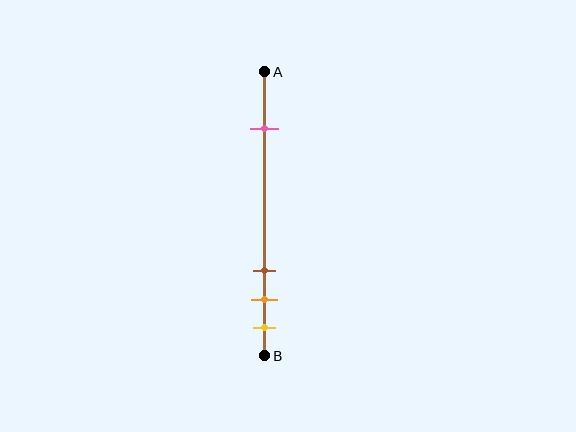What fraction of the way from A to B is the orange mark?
The orange mark is approximately 80% (0.8) of the way from A to B.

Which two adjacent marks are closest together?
The orange and yellow marks are the closest adjacent pair.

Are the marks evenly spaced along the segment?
No, the marks are not evenly spaced.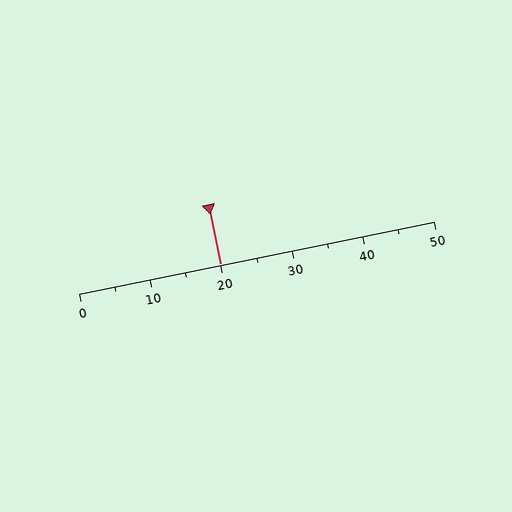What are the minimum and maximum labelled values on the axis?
The axis runs from 0 to 50.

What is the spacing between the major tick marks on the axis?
The major ticks are spaced 10 apart.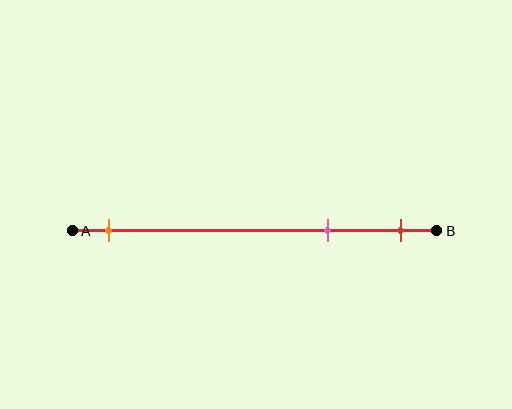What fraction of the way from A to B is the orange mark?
The orange mark is approximately 10% (0.1) of the way from A to B.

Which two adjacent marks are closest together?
The pink and red marks are the closest adjacent pair.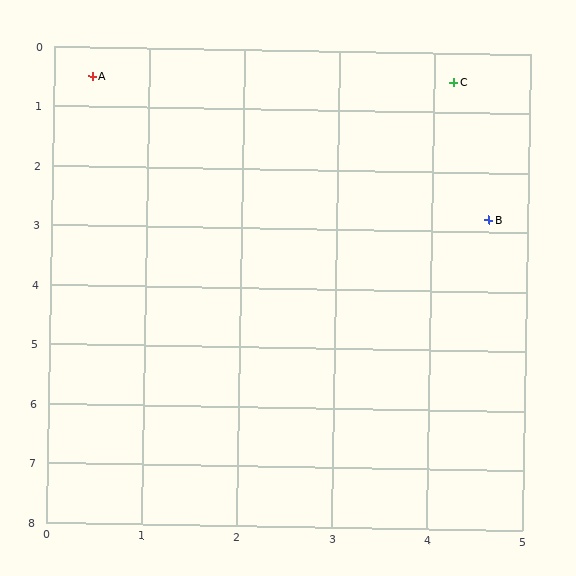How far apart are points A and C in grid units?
Points A and C are about 3.8 grid units apart.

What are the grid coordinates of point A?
Point A is at approximately (0.4, 0.5).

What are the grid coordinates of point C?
Point C is at approximately (4.2, 0.5).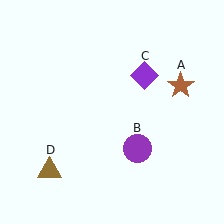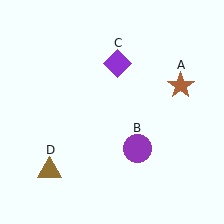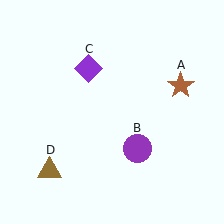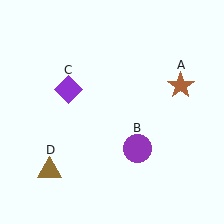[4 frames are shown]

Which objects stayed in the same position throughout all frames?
Brown star (object A) and purple circle (object B) and brown triangle (object D) remained stationary.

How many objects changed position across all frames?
1 object changed position: purple diamond (object C).